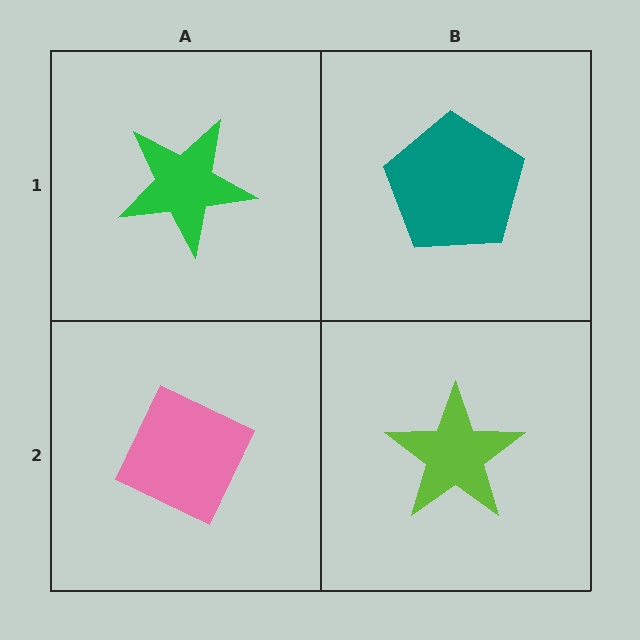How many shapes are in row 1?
2 shapes.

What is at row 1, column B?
A teal pentagon.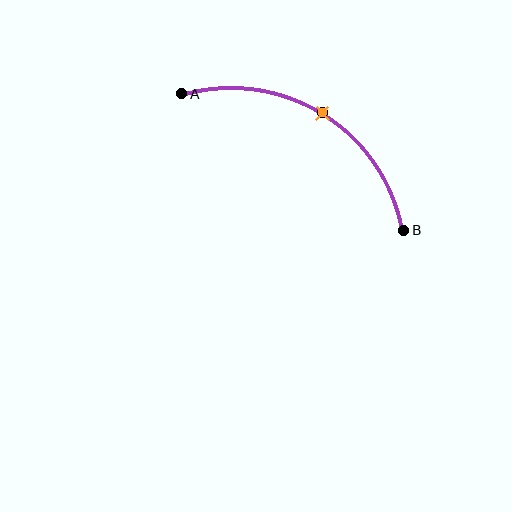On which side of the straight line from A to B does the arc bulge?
The arc bulges above the straight line connecting A and B.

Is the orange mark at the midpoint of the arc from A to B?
Yes. The orange mark lies on the arc at equal arc-length from both A and B — it is the arc midpoint.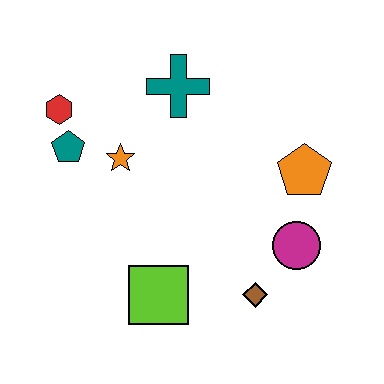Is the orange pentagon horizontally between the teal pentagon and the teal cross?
No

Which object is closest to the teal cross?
The orange star is closest to the teal cross.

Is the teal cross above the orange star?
Yes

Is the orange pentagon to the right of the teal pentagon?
Yes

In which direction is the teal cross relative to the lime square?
The teal cross is above the lime square.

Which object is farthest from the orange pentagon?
The red hexagon is farthest from the orange pentagon.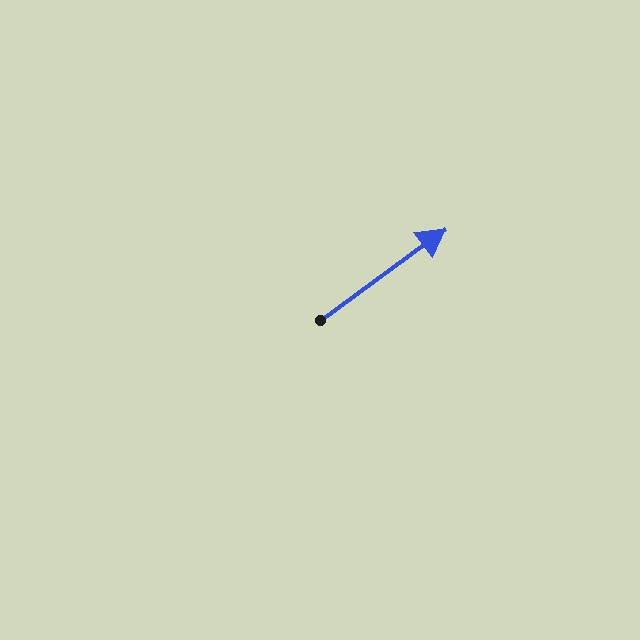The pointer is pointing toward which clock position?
Roughly 2 o'clock.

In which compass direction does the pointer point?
Northeast.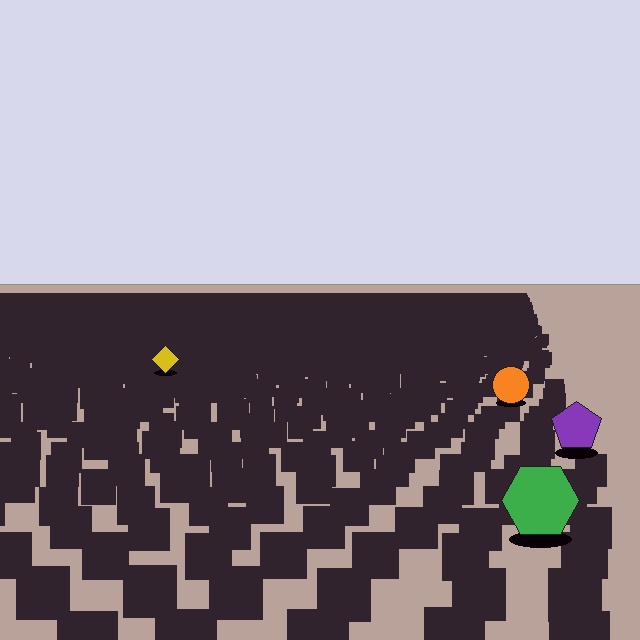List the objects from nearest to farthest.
From nearest to farthest: the green hexagon, the purple pentagon, the orange circle, the yellow diamond.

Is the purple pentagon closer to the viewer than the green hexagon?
No. The green hexagon is closer — you can tell from the texture gradient: the ground texture is coarser near it.